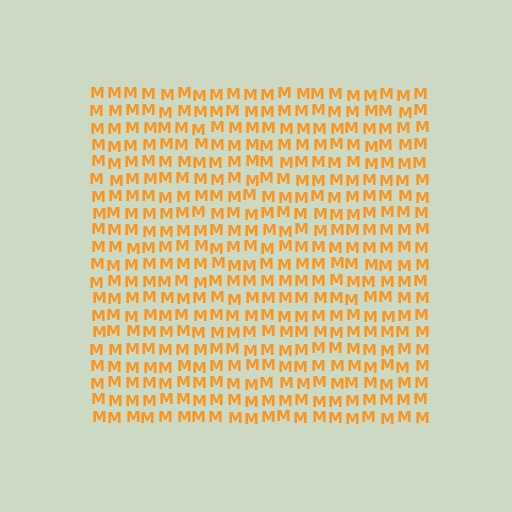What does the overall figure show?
The overall figure shows a square.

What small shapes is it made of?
It is made of small letter M's.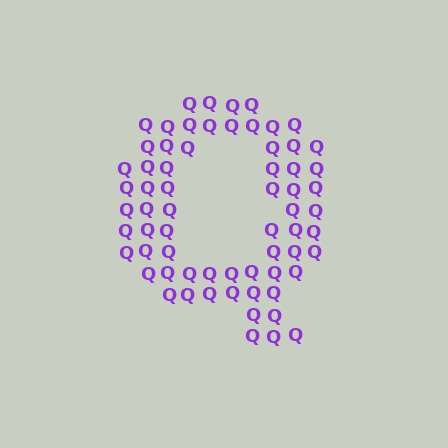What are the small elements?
The small elements are letter Q's.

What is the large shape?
The large shape is the letter Q.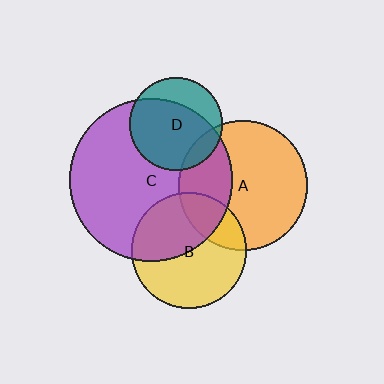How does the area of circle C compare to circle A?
Approximately 1.6 times.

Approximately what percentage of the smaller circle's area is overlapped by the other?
Approximately 15%.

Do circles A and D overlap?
Yes.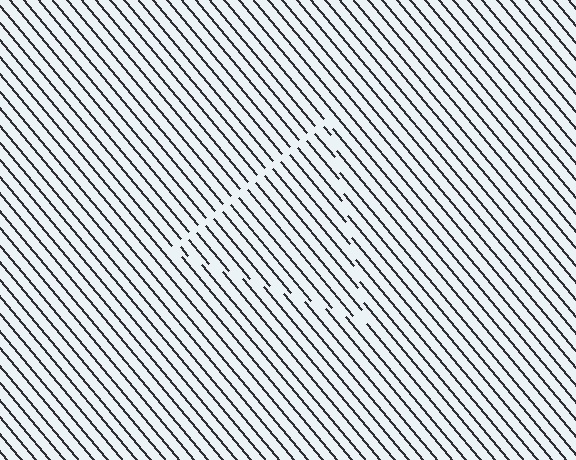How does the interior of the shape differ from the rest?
The interior of the shape contains the same grating, shifted by half a period — the contour is defined by the phase discontinuity where line-ends from the inner and outer gratings abut.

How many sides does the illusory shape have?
3 sides — the line-ends trace a triangle.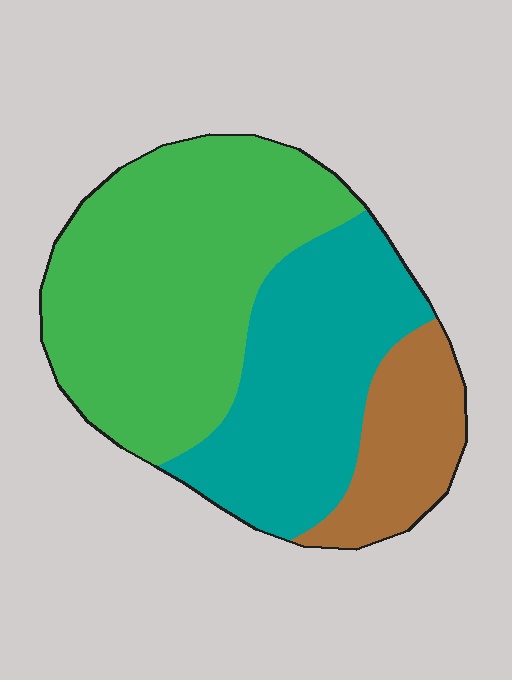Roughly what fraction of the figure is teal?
Teal takes up about one third (1/3) of the figure.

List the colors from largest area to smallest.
From largest to smallest: green, teal, brown.